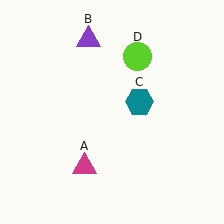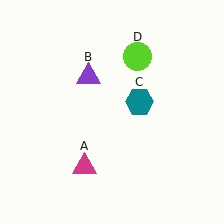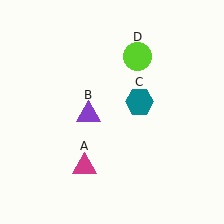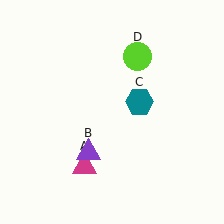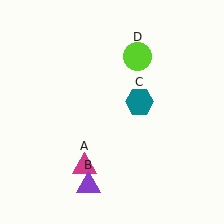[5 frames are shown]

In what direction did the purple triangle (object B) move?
The purple triangle (object B) moved down.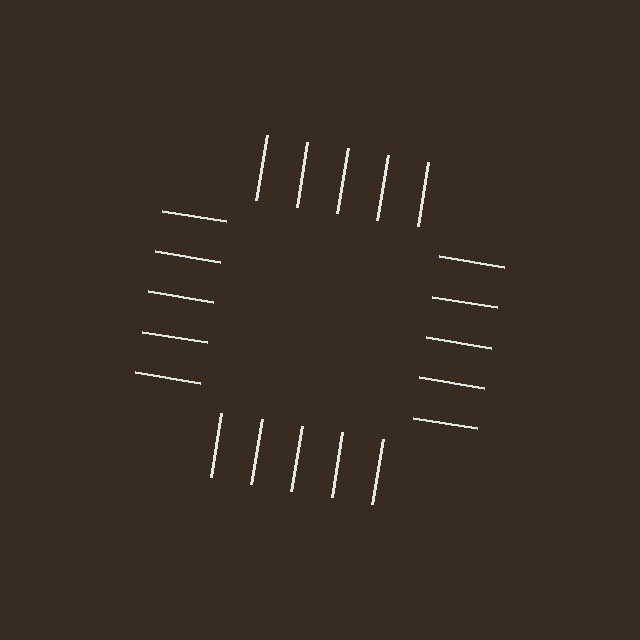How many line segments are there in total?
20 — 5 along each of the 4 edges.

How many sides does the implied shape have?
4 sides — the line-ends trace a square.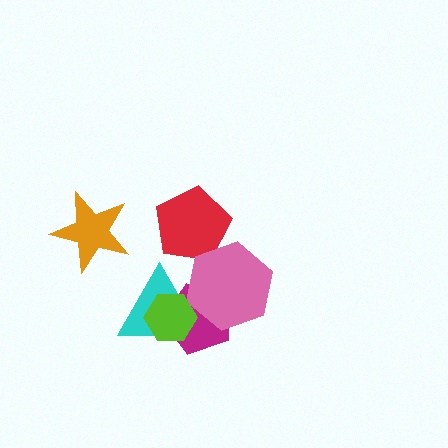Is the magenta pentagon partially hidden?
Yes, it is partially covered by another shape.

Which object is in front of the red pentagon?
The pink hexagon is in front of the red pentagon.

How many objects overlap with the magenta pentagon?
3 objects overlap with the magenta pentagon.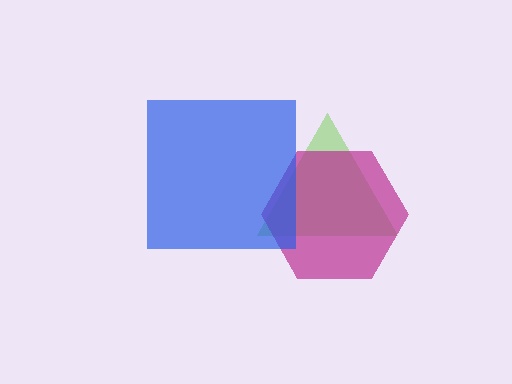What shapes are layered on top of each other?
The layered shapes are: a lime triangle, a magenta hexagon, a blue square.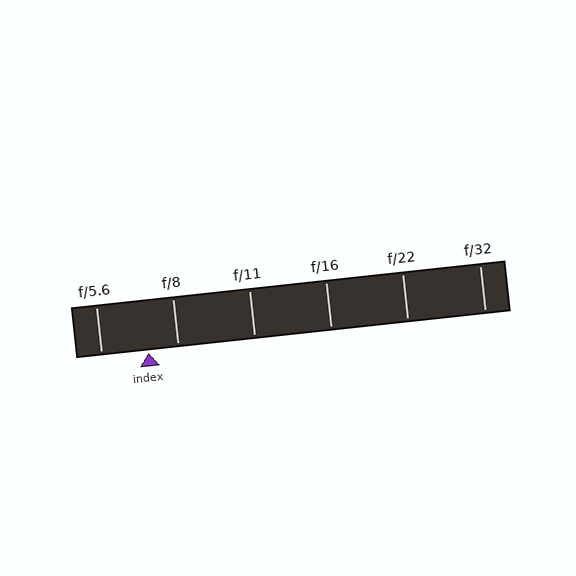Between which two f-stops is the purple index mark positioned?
The index mark is between f/5.6 and f/8.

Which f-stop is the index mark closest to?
The index mark is closest to f/8.